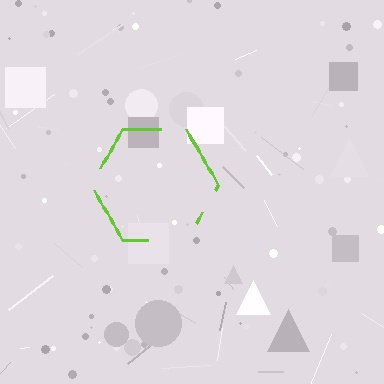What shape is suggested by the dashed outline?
The dashed outline suggests a hexagon.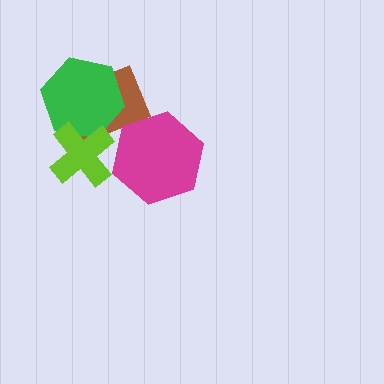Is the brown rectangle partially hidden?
Yes, it is partially covered by another shape.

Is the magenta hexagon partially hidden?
No, no other shape covers it.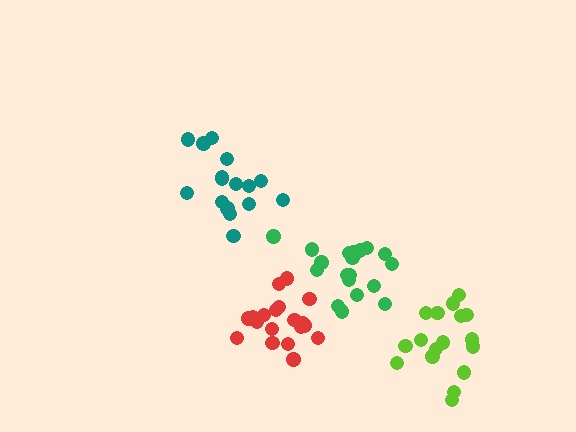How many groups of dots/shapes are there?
There are 4 groups.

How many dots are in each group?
Group 1: 19 dots, Group 2: 16 dots, Group 3: 17 dots, Group 4: 19 dots (71 total).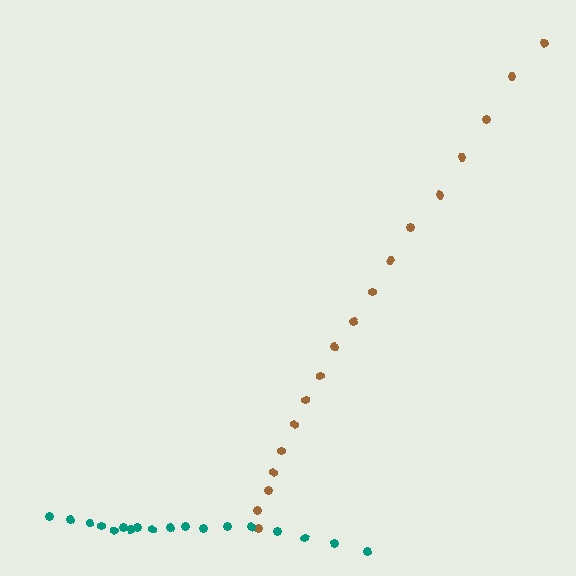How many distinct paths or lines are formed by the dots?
There are 2 distinct paths.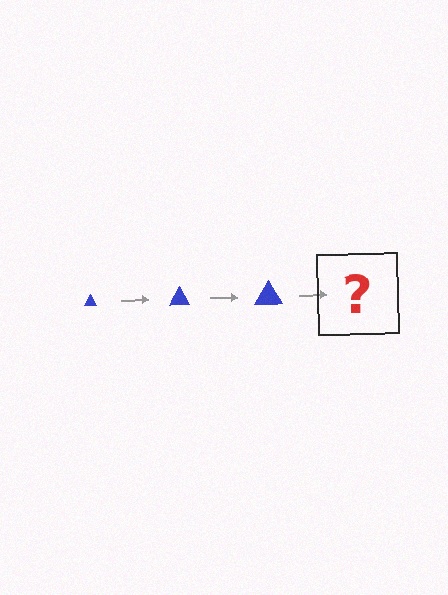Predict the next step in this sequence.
The next step is a blue triangle, larger than the previous one.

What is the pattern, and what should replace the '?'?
The pattern is that the triangle gets progressively larger each step. The '?' should be a blue triangle, larger than the previous one.